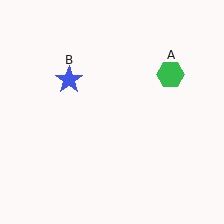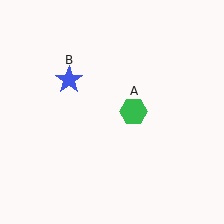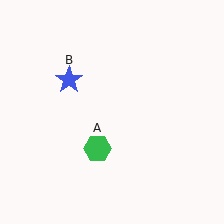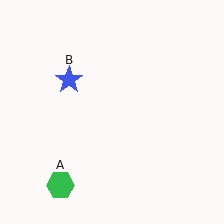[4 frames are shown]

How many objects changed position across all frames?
1 object changed position: green hexagon (object A).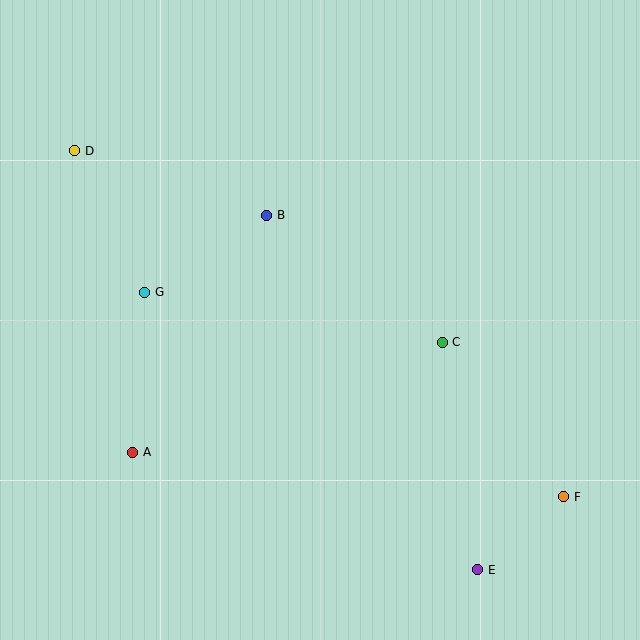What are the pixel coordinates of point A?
Point A is at (133, 452).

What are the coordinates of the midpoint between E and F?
The midpoint between E and F is at (521, 533).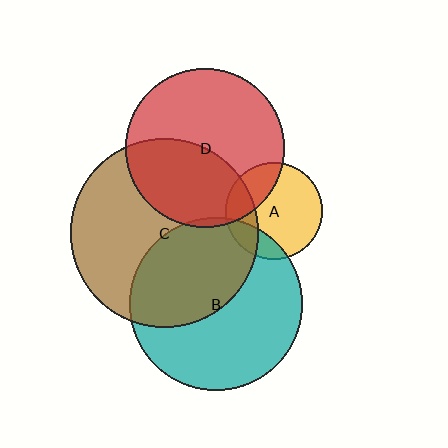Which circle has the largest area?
Circle C (brown).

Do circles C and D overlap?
Yes.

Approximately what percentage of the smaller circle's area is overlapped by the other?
Approximately 40%.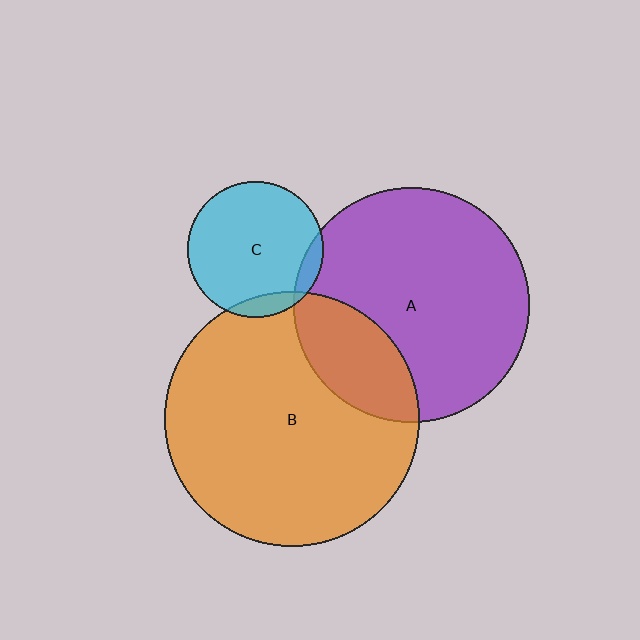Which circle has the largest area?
Circle B (orange).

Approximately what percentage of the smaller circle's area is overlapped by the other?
Approximately 25%.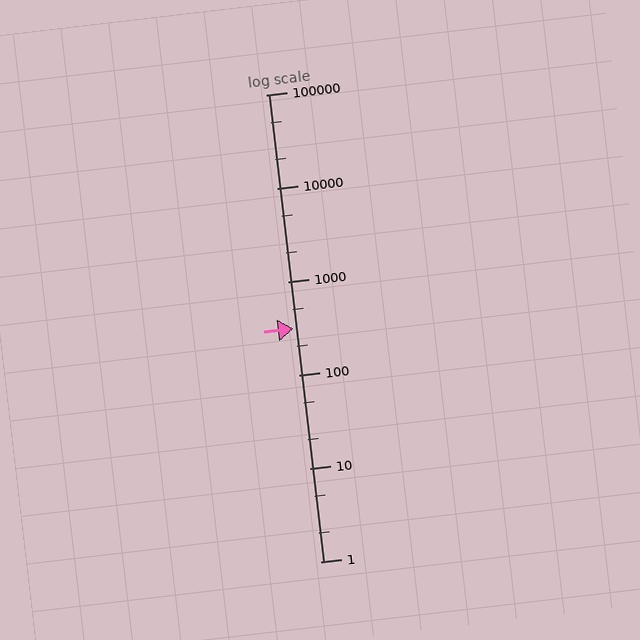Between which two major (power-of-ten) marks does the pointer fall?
The pointer is between 100 and 1000.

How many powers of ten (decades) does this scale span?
The scale spans 5 decades, from 1 to 100000.